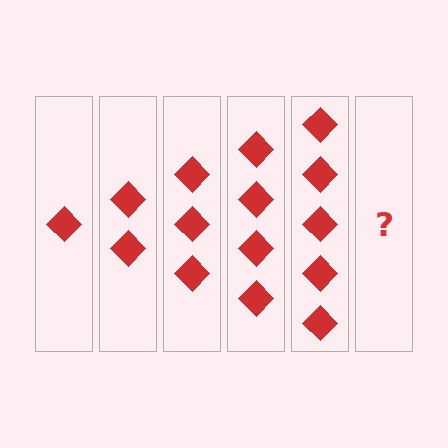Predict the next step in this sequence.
The next step is 6 diamonds.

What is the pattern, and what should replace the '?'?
The pattern is that each step adds one more diamond. The '?' should be 6 diamonds.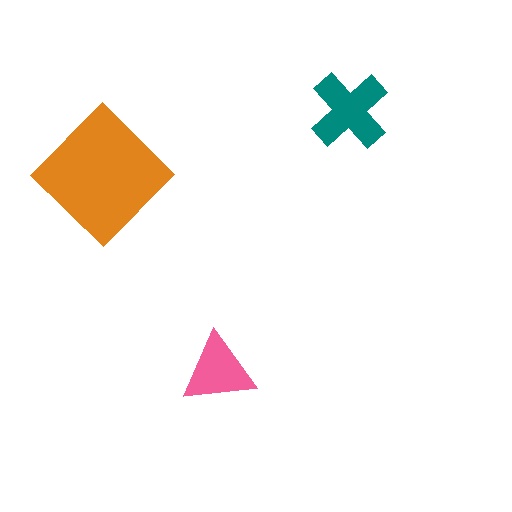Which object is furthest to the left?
The orange diamond is leftmost.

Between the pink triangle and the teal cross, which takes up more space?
The teal cross.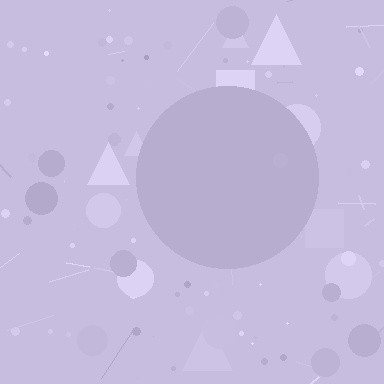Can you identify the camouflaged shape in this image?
The camouflaged shape is a circle.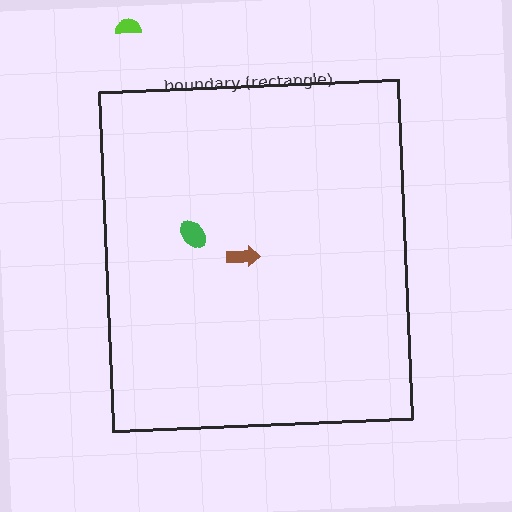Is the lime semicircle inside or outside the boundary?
Outside.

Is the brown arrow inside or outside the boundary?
Inside.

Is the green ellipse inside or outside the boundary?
Inside.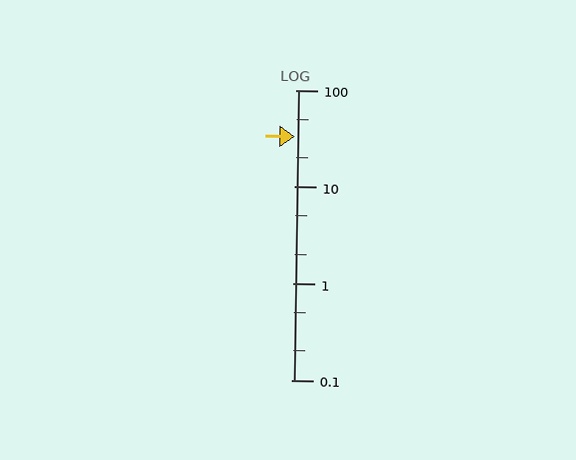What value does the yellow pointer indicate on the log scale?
The pointer indicates approximately 33.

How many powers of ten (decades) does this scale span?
The scale spans 3 decades, from 0.1 to 100.